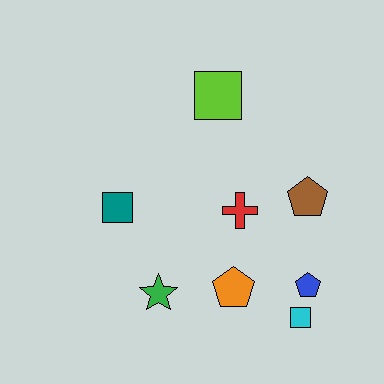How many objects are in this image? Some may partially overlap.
There are 8 objects.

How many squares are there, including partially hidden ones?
There are 3 squares.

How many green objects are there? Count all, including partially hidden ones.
There is 1 green object.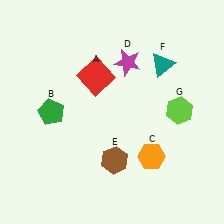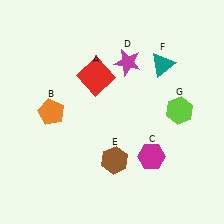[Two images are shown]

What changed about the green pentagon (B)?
In Image 1, B is green. In Image 2, it changed to orange.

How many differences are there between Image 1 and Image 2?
There are 2 differences between the two images.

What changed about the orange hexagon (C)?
In Image 1, C is orange. In Image 2, it changed to magenta.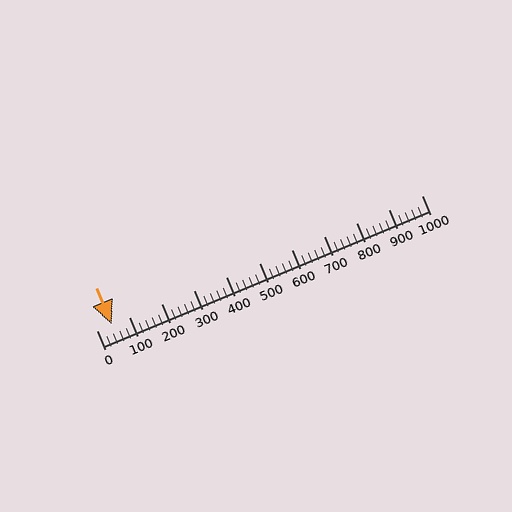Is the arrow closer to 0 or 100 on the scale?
The arrow is closer to 0.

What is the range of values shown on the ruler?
The ruler shows values from 0 to 1000.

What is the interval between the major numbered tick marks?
The major tick marks are spaced 100 units apart.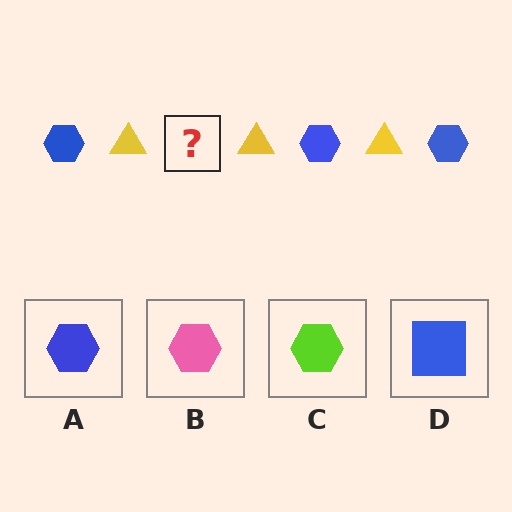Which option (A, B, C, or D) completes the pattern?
A.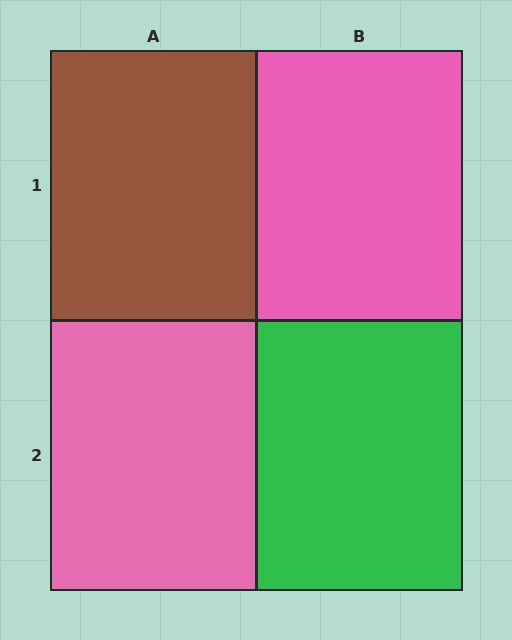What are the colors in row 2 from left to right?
Pink, green.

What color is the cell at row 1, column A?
Brown.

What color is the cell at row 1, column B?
Pink.